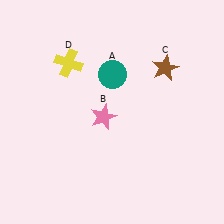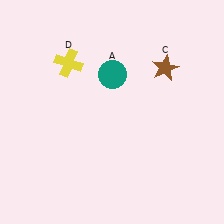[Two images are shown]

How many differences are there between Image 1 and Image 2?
There is 1 difference between the two images.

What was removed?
The pink star (B) was removed in Image 2.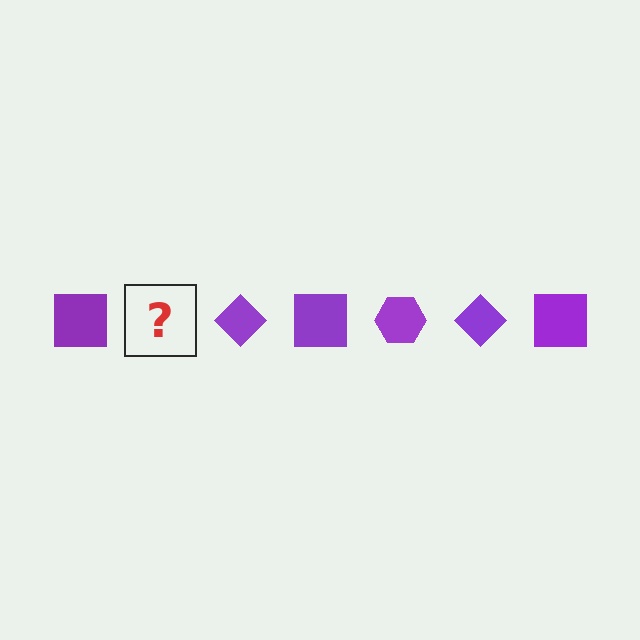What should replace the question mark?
The question mark should be replaced with a purple hexagon.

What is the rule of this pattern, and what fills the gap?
The rule is that the pattern cycles through square, hexagon, diamond shapes in purple. The gap should be filled with a purple hexagon.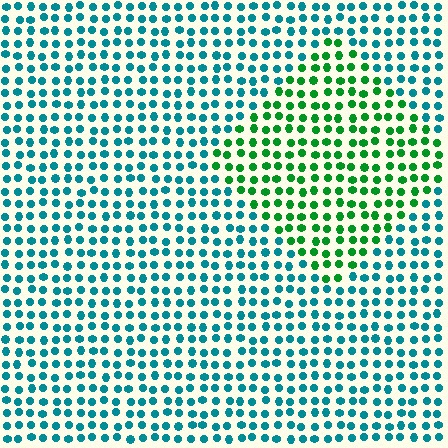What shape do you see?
I see a diamond.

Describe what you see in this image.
The image is filled with small teal elements in a uniform arrangement. A diamond-shaped region is visible where the elements are tinted to a slightly different hue, forming a subtle color boundary.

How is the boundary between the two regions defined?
The boundary is defined purely by a slight shift in hue (about 50 degrees). Spacing, size, and orientation are identical on both sides.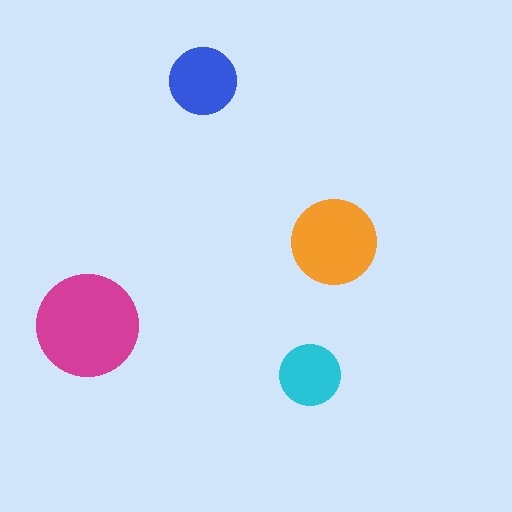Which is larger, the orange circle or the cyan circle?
The orange one.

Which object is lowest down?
The cyan circle is bottommost.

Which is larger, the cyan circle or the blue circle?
The blue one.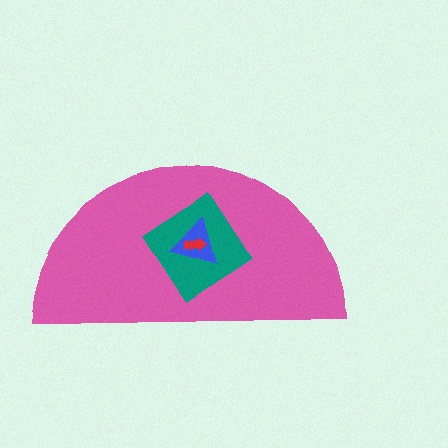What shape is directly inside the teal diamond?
The blue triangle.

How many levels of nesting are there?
4.